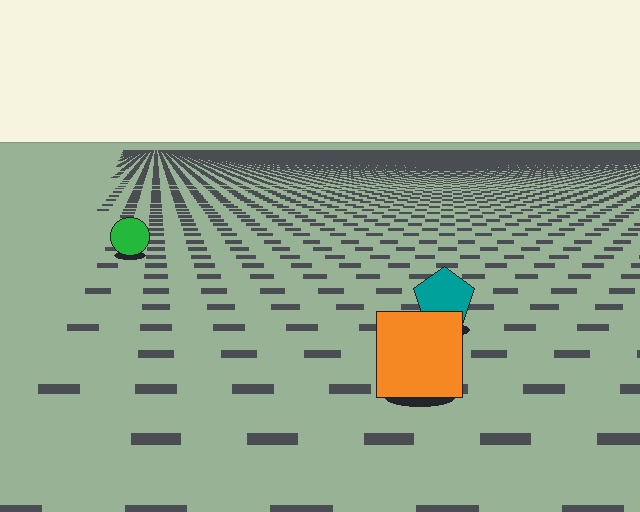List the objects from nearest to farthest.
From nearest to farthest: the orange square, the teal pentagon, the green circle.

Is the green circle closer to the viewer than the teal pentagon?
No. The teal pentagon is closer — you can tell from the texture gradient: the ground texture is coarser near it.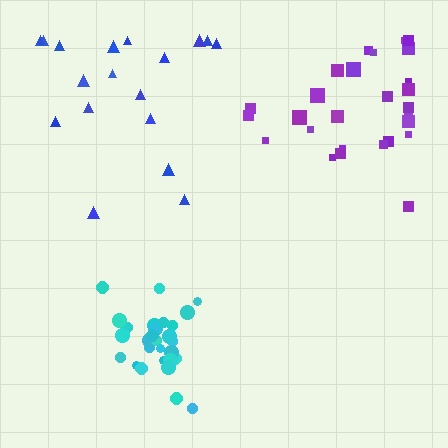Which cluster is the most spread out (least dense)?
Blue.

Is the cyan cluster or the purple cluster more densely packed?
Cyan.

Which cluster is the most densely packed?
Cyan.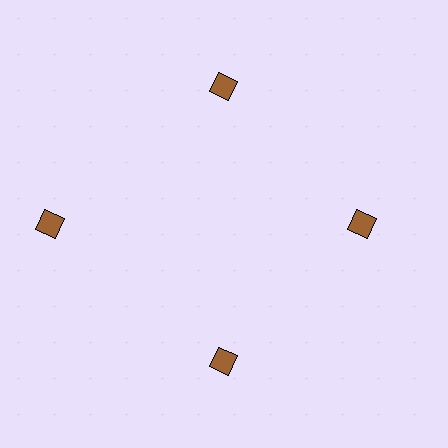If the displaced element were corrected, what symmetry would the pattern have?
It would have 4-fold rotational symmetry — the pattern would map onto itself every 90 degrees.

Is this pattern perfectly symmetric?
No. The 4 brown diamonds are arranged in a ring, but one element near the 9 o'clock position is pushed outward from the center, breaking the 4-fold rotational symmetry.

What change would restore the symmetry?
The symmetry would be restored by moving it inward, back onto the ring so that all 4 diamonds sit at equal angles and equal distance from the center.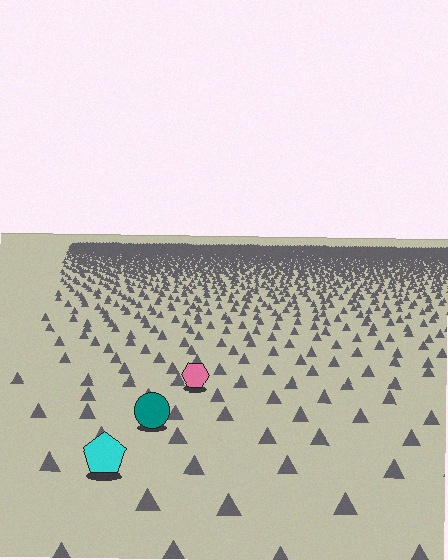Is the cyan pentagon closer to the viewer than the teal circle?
Yes. The cyan pentagon is closer — you can tell from the texture gradient: the ground texture is coarser near it.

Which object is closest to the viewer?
The cyan pentagon is closest. The texture marks near it are larger and more spread out.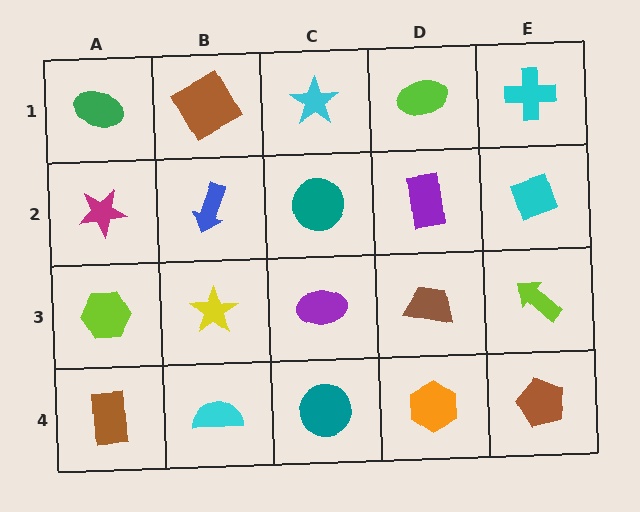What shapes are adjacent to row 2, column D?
A lime ellipse (row 1, column D), a brown trapezoid (row 3, column D), a teal circle (row 2, column C), a cyan diamond (row 2, column E).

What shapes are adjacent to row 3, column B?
A blue arrow (row 2, column B), a cyan semicircle (row 4, column B), a lime hexagon (row 3, column A), a purple ellipse (row 3, column C).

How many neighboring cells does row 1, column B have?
3.